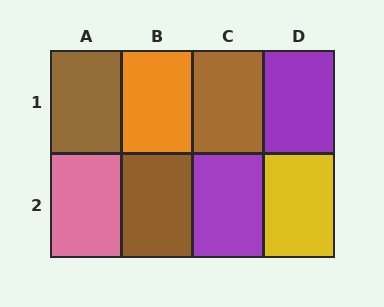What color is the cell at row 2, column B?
Brown.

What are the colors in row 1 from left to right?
Brown, orange, brown, purple.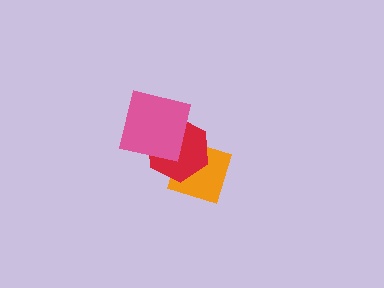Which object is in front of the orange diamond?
The red hexagon is in front of the orange diamond.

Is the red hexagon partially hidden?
Yes, it is partially covered by another shape.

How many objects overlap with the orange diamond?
1 object overlaps with the orange diamond.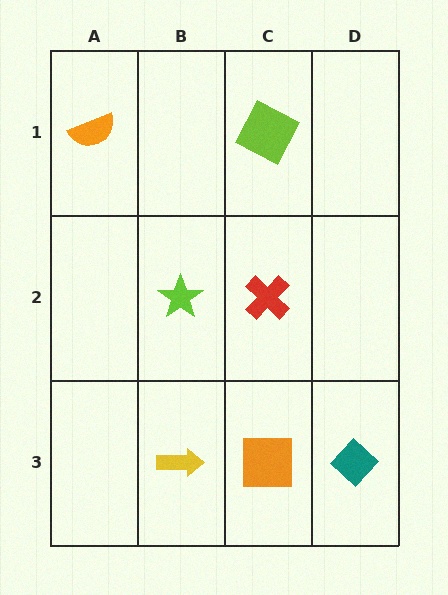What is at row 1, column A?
An orange semicircle.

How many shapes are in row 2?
2 shapes.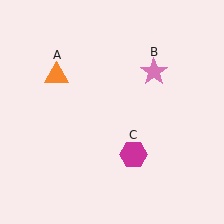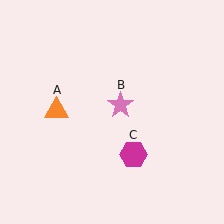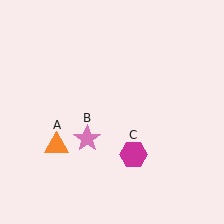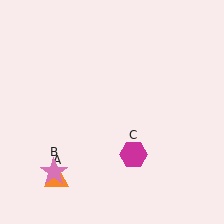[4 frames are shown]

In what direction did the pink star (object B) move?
The pink star (object B) moved down and to the left.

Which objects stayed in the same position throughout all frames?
Magenta hexagon (object C) remained stationary.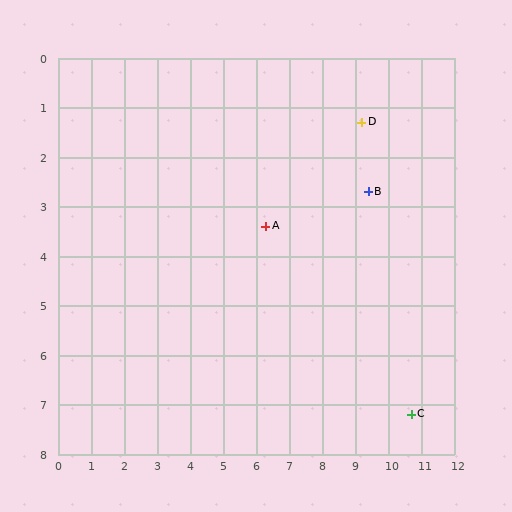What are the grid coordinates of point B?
Point B is at approximately (9.4, 2.7).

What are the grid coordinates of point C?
Point C is at approximately (10.7, 7.2).